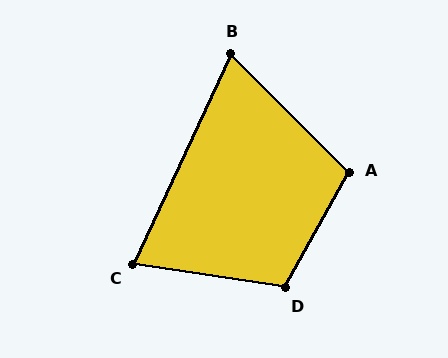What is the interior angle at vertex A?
Approximately 106 degrees (obtuse).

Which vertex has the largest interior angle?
D, at approximately 110 degrees.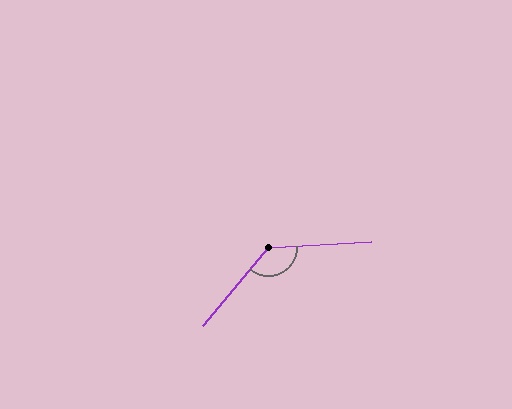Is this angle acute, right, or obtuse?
It is obtuse.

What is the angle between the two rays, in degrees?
Approximately 133 degrees.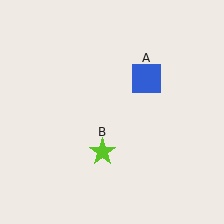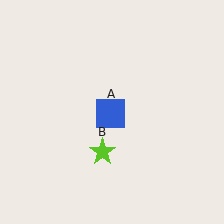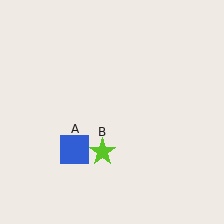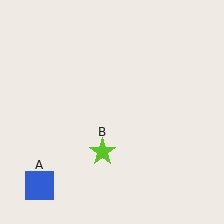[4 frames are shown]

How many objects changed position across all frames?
1 object changed position: blue square (object A).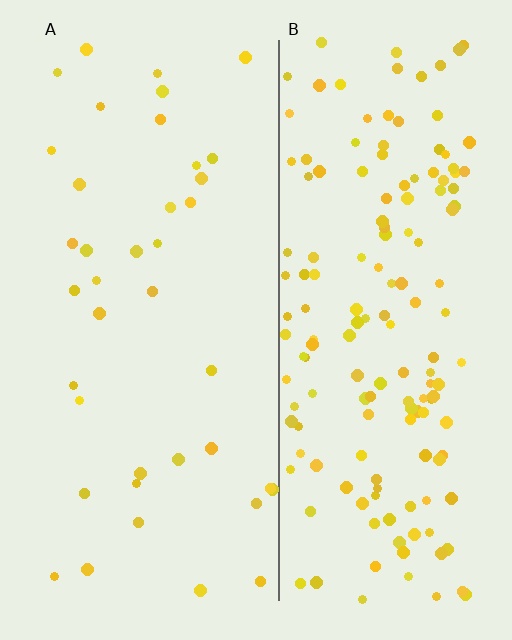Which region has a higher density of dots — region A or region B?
B (the right).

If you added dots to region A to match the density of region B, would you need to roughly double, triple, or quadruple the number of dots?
Approximately quadruple.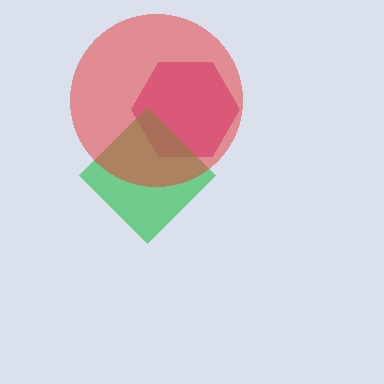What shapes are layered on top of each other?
The layered shapes are: a magenta hexagon, a green diamond, a red circle.